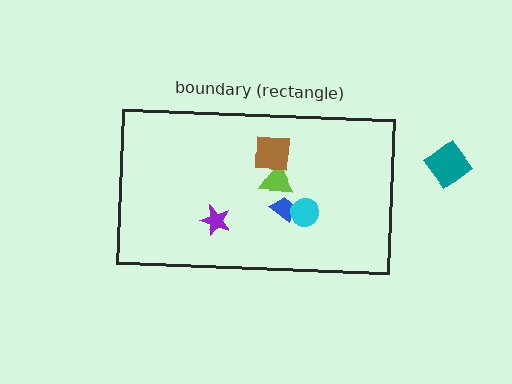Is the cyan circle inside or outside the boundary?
Inside.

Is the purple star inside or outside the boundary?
Inside.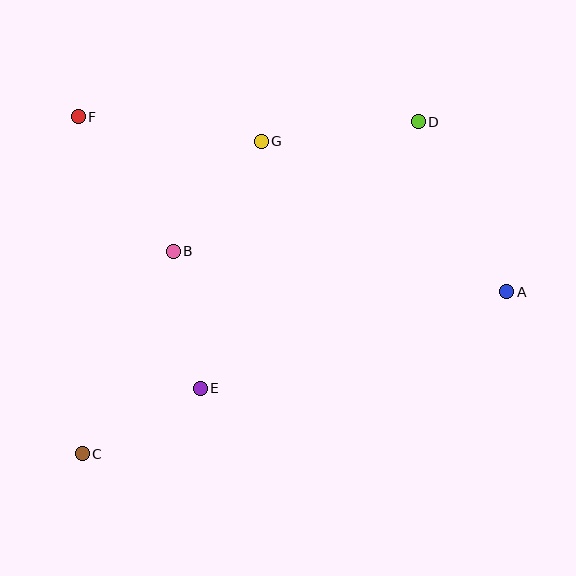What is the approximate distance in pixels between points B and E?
The distance between B and E is approximately 139 pixels.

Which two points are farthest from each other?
Points C and D are farthest from each other.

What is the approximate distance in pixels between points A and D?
The distance between A and D is approximately 192 pixels.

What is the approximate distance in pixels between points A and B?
The distance between A and B is approximately 336 pixels.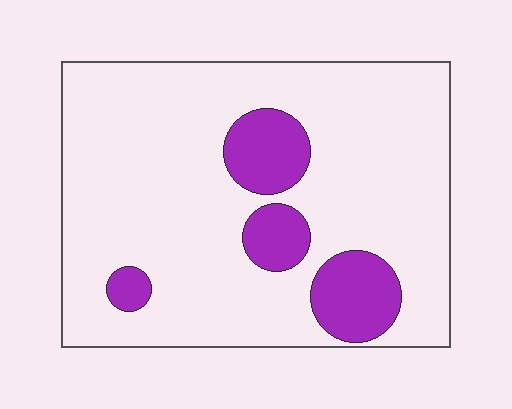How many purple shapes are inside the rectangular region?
4.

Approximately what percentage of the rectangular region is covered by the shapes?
Approximately 15%.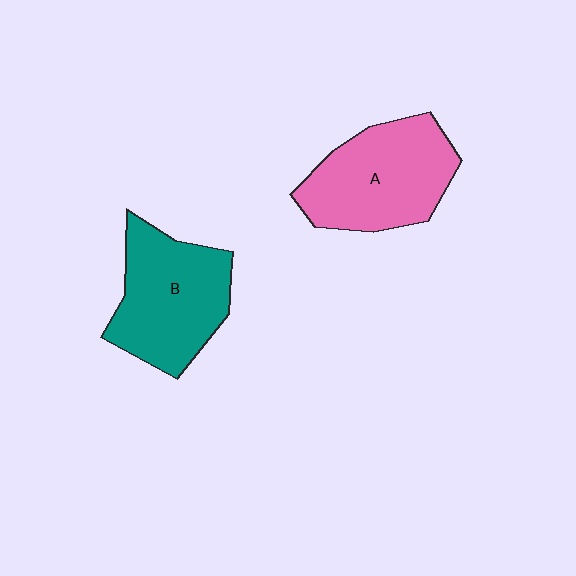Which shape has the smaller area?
Shape B (teal).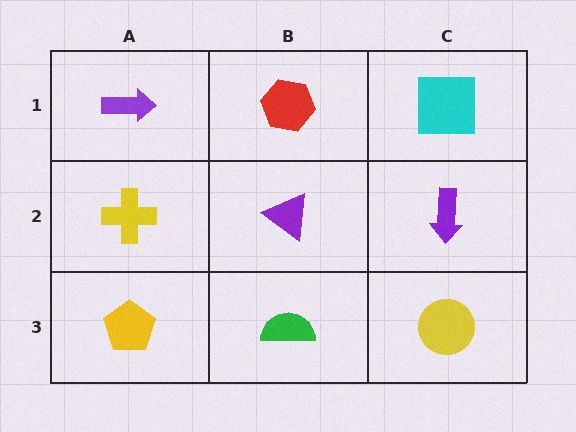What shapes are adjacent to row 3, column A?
A yellow cross (row 2, column A), a green semicircle (row 3, column B).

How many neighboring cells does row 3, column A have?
2.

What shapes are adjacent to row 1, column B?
A purple triangle (row 2, column B), a purple arrow (row 1, column A), a cyan square (row 1, column C).